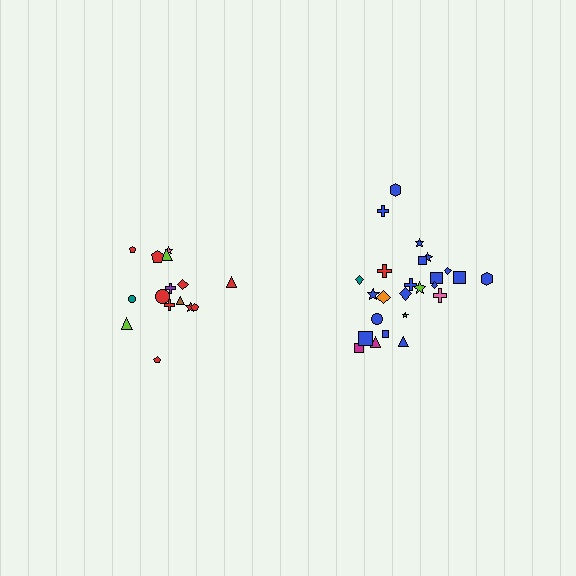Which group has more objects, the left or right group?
The right group.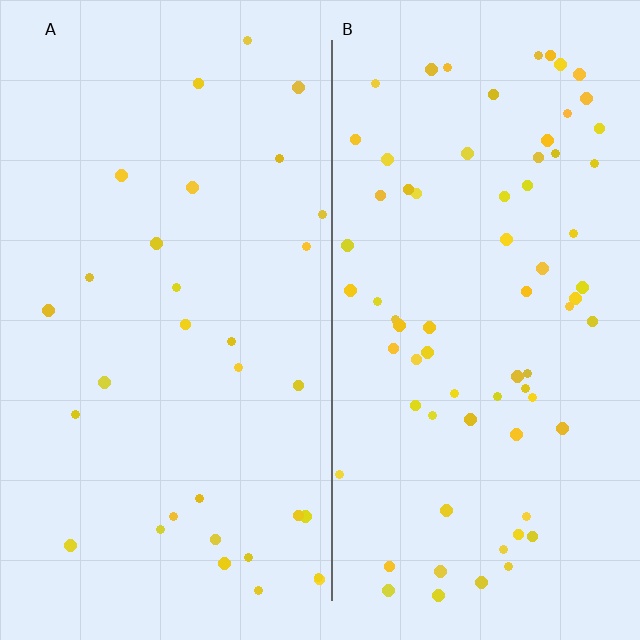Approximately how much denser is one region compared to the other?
Approximately 2.3× — region B over region A.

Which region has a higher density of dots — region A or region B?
B (the right).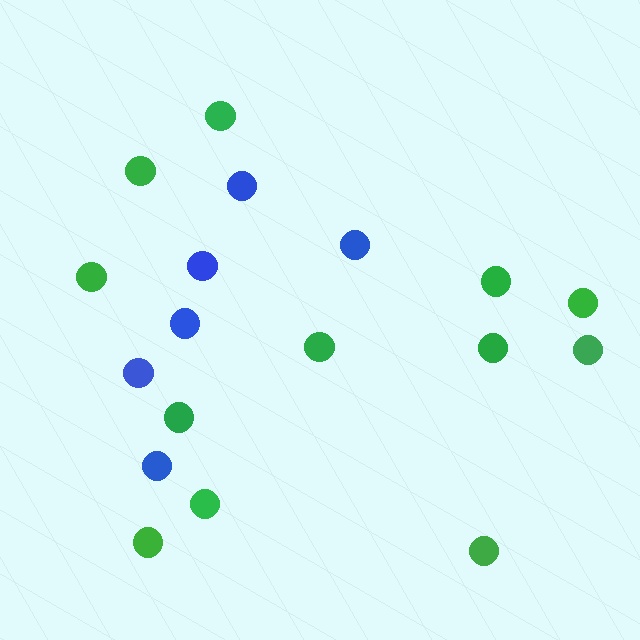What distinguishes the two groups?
There are 2 groups: one group of green circles (12) and one group of blue circles (6).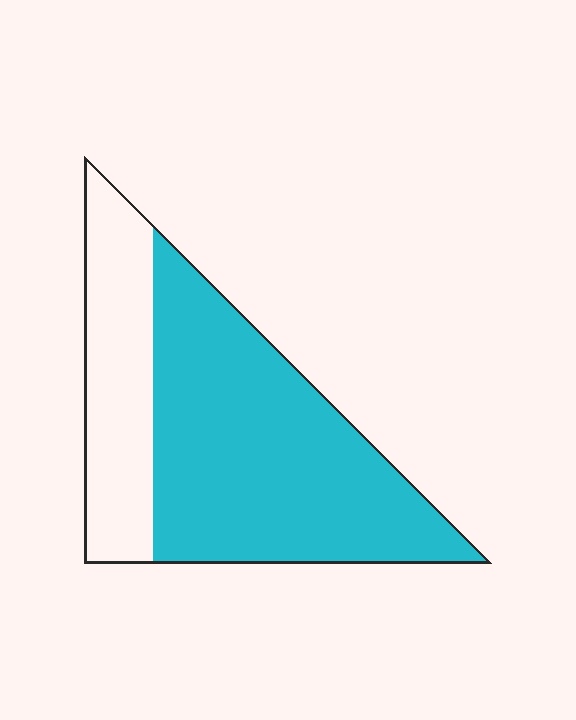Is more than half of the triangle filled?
Yes.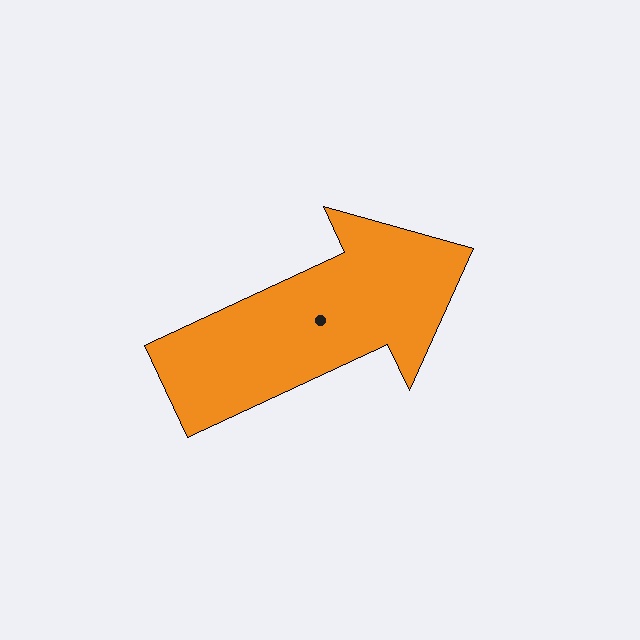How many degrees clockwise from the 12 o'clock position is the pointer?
Approximately 65 degrees.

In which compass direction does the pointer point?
Northeast.